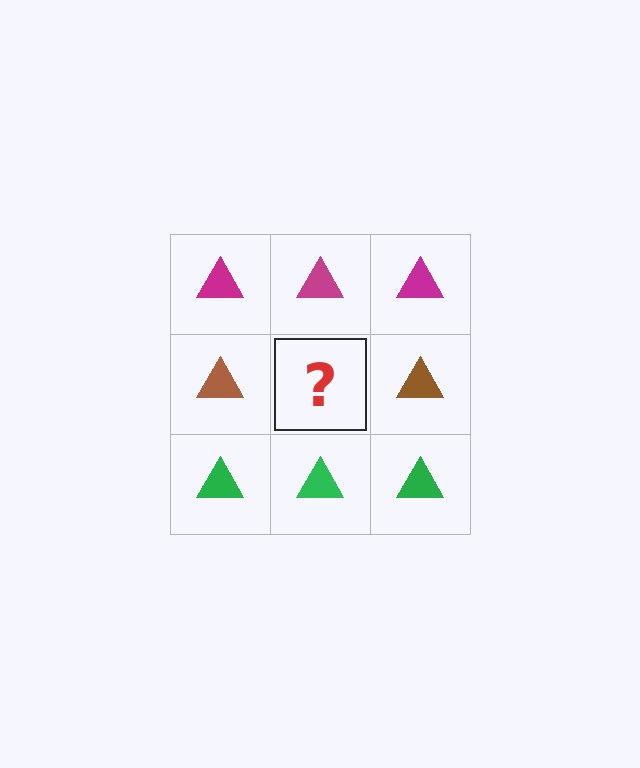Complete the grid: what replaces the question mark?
The question mark should be replaced with a brown triangle.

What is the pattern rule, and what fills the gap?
The rule is that each row has a consistent color. The gap should be filled with a brown triangle.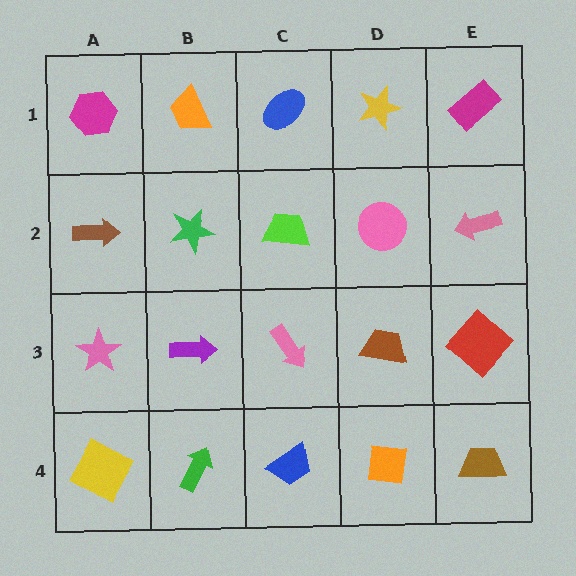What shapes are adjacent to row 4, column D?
A brown trapezoid (row 3, column D), a blue trapezoid (row 4, column C), a brown trapezoid (row 4, column E).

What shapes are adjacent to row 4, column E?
A red diamond (row 3, column E), an orange square (row 4, column D).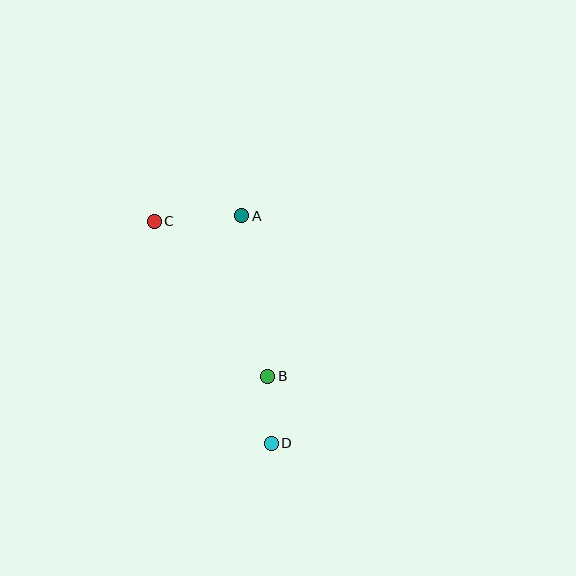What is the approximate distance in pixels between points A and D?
The distance between A and D is approximately 229 pixels.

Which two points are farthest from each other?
Points C and D are farthest from each other.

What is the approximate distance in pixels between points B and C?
The distance between B and C is approximately 192 pixels.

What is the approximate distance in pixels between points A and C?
The distance between A and C is approximately 88 pixels.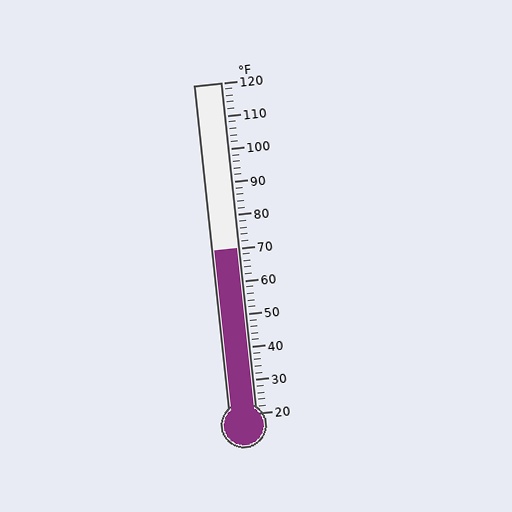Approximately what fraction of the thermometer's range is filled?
The thermometer is filled to approximately 50% of its range.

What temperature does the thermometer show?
The thermometer shows approximately 70°F.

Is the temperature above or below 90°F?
The temperature is below 90°F.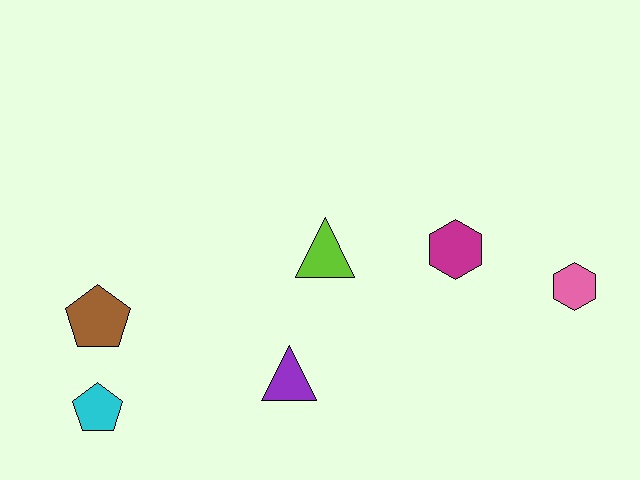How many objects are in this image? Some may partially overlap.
There are 6 objects.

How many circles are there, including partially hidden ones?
There are no circles.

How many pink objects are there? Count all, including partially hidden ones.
There is 1 pink object.